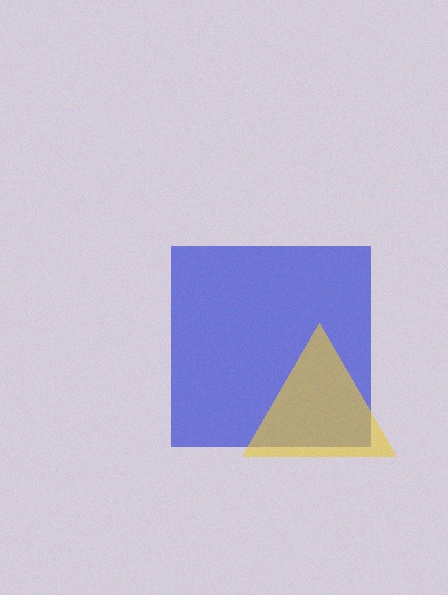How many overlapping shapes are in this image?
There are 2 overlapping shapes in the image.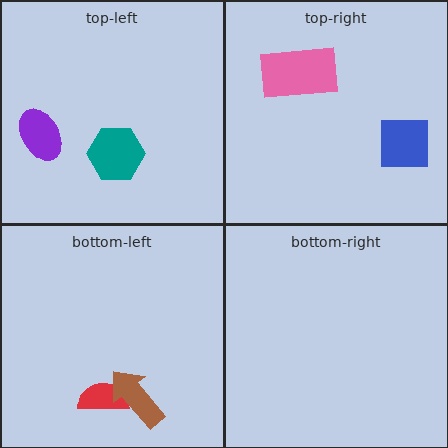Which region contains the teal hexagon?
The top-left region.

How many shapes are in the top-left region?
2.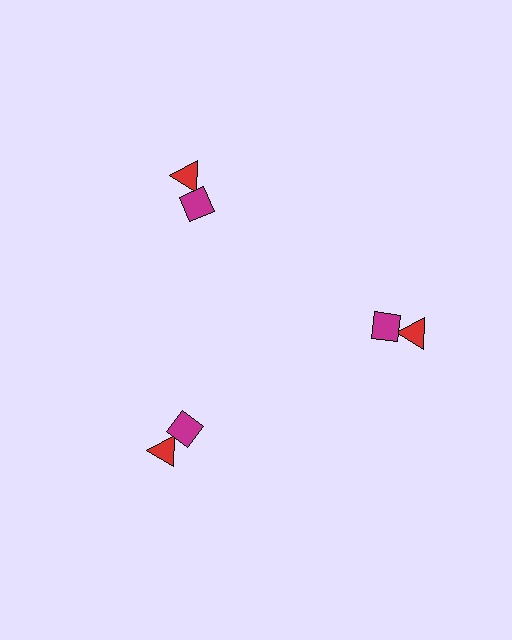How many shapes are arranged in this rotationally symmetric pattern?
There are 6 shapes, arranged in 3 groups of 2.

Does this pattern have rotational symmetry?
Yes, this pattern has 3-fold rotational symmetry. It looks the same after rotating 120 degrees around the center.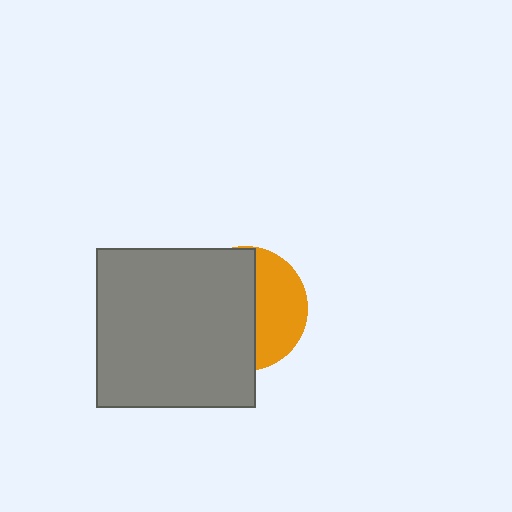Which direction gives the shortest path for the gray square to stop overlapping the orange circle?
Moving left gives the shortest separation.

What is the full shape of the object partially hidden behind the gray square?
The partially hidden object is an orange circle.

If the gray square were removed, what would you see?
You would see the complete orange circle.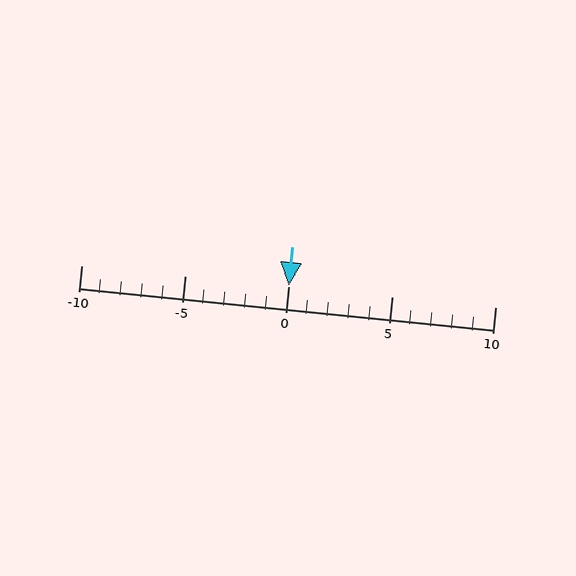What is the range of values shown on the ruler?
The ruler shows values from -10 to 10.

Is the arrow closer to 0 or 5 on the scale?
The arrow is closer to 0.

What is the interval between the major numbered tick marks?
The major tick marks are spaced 5 units apart.